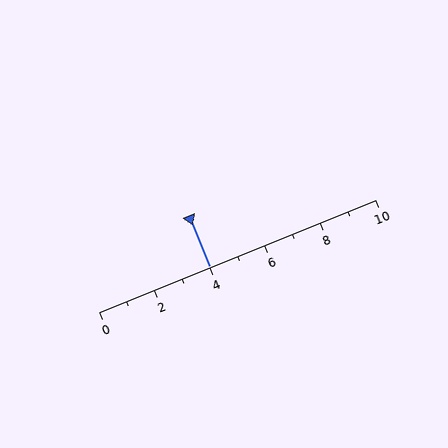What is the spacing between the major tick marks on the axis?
The major ticks are spaced 2 apart.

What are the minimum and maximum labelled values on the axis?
The axis runs from 0 to 10.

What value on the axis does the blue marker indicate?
The marker indicates approximately 4.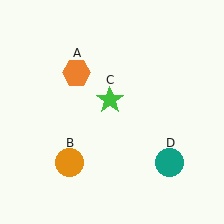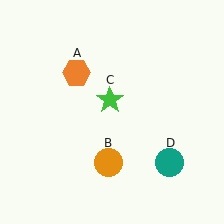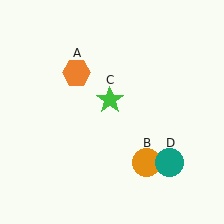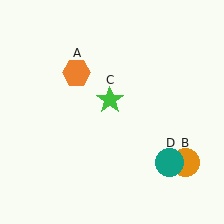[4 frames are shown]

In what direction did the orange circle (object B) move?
The orange circle (object B) moved right.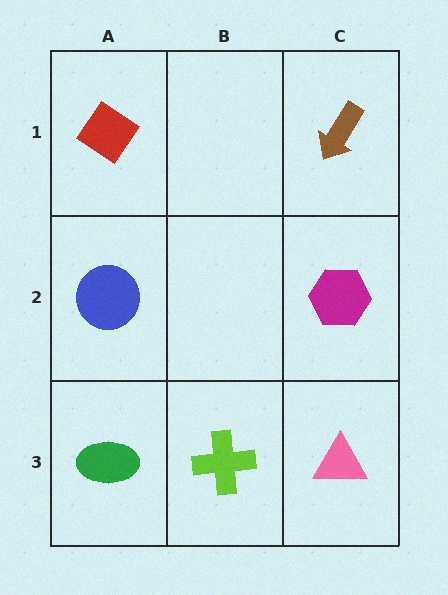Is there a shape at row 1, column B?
No, that cell is empty.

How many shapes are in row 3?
3 shapes.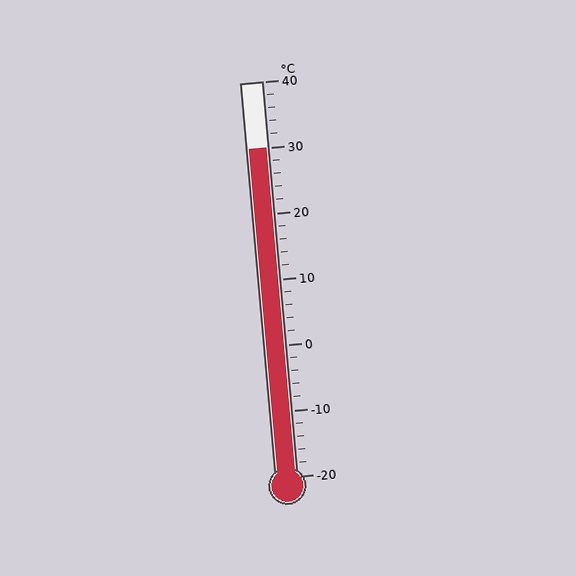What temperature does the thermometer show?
The thermometer shows approximately 30°C.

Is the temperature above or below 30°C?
The temperature is at 30°C.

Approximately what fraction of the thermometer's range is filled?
The thermometer is filled to approximately 85% of its range.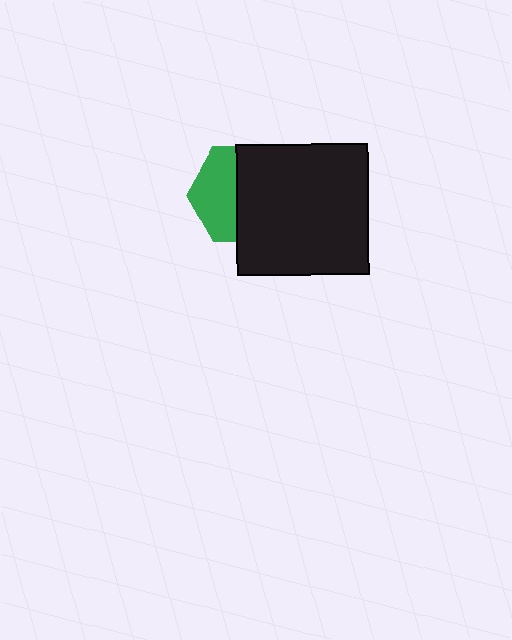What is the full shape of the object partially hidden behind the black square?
The partially hidden object is a green hexagon.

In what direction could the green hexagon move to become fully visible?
The green hexagon could move left. That would shift it out from behind the black square entirely.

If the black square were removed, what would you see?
You would see the complete green hexagon.